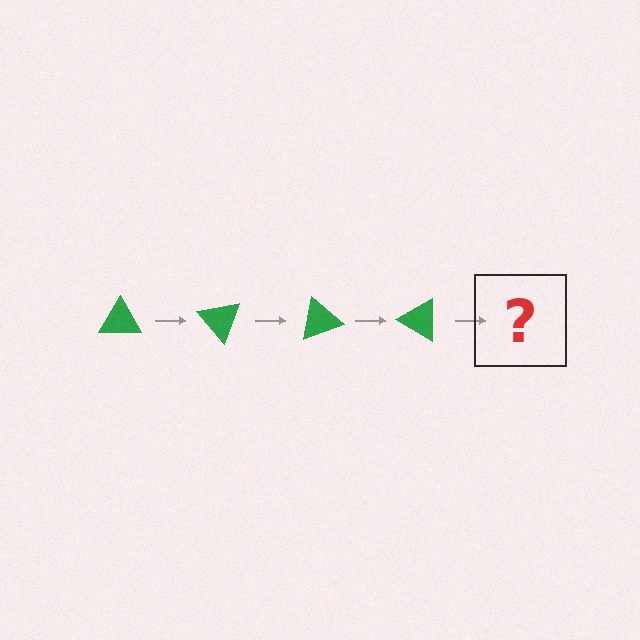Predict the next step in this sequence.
The next step is a green triangle rotated 200 degrees.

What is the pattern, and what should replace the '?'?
The pattern is that the triangle rotates 50 degrees each step. The '?' should be a green triangle rotated 200 degrees.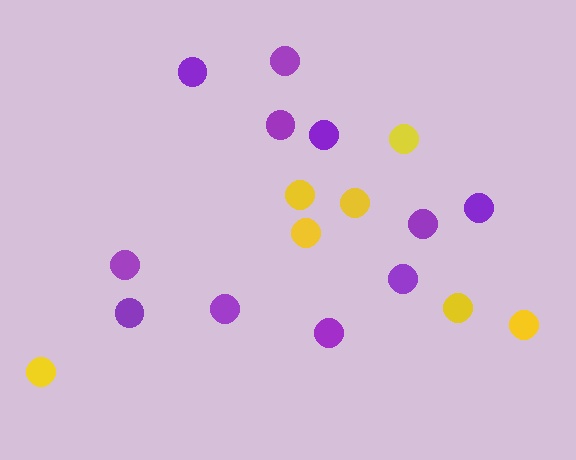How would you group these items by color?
There are 2 groups: one group of purple circles (11) and one group of yellow circles (7).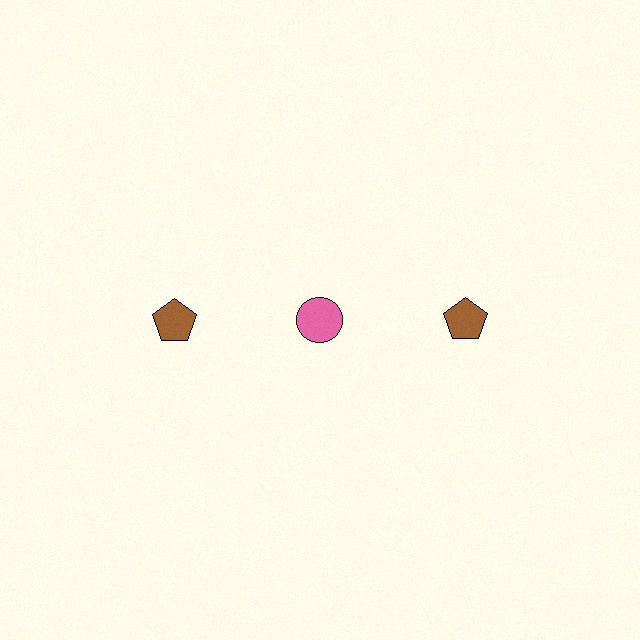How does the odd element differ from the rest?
It differs in both color (pink instead of brown) and shape (circle instead of pentagon).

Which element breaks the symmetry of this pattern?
The pink circle in the top row, second from left column breaks the symmetry. All other shapes are brown pentagons.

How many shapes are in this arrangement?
There are 3 shapes arranged in a grid pattern.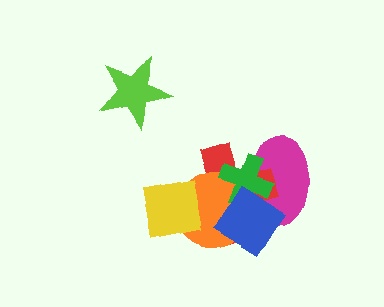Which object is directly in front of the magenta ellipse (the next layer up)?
The red cross is directly in front of the magenta ellipse.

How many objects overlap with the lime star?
0 objects overlap with the lime star.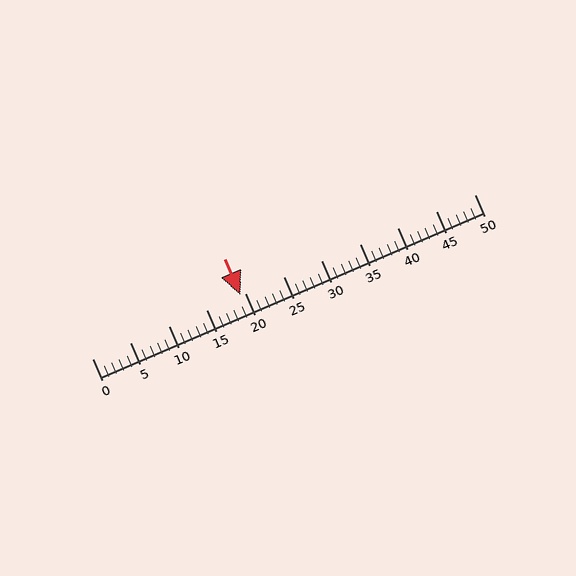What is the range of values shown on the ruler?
The ruler shows values from 0 to 50.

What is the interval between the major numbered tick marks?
The major tick marks are spaced 5 units apart.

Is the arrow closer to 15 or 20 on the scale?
The arrow is closer to 20.